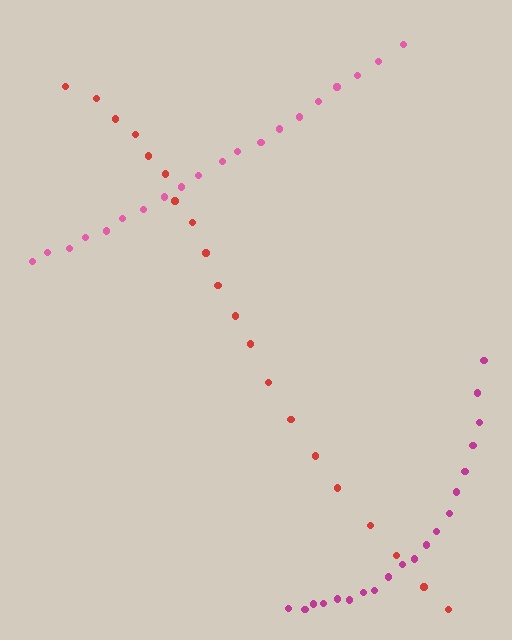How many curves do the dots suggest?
There are 3 distinct paths.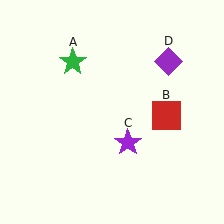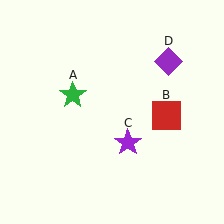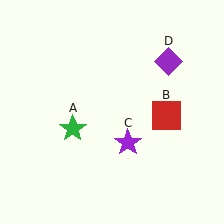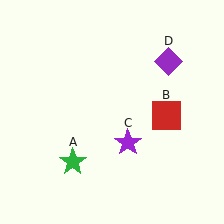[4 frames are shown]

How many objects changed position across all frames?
1 object changed position: green star (object A).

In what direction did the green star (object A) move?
The green star (object A) moved down.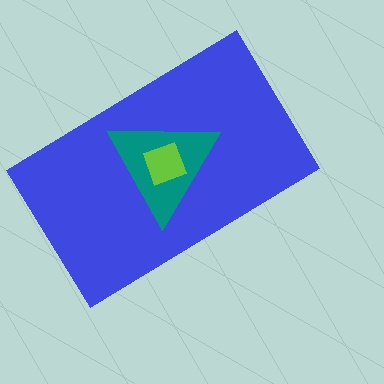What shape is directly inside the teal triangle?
The lime diamond.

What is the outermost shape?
The blue rectangle.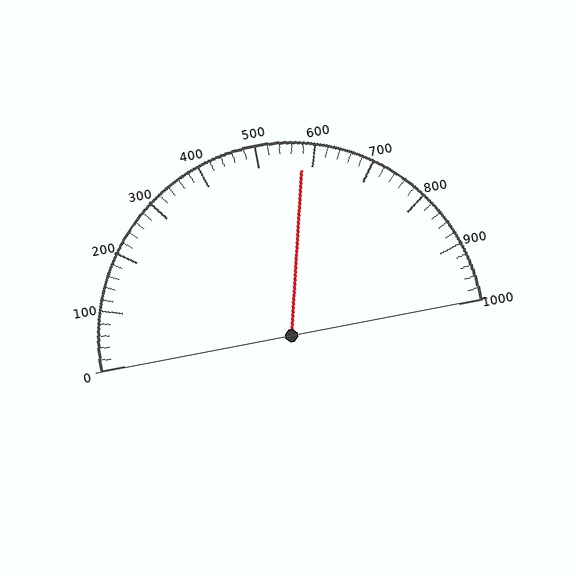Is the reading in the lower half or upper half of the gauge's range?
The reading is in the upper half of the range (0 to 1000).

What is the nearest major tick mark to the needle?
The nearest major tick mark is 600.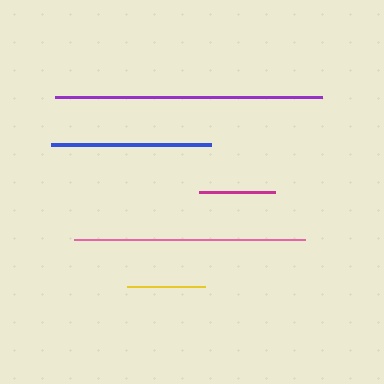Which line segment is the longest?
The purple line is the longest at approximately 267 pixels.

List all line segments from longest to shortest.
From longest to shortest: purple, pink, blue, yellow, magenta.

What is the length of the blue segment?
The blue segment is approximately 161 pixels long.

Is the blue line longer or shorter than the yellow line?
The blue line is longer than the yellow line.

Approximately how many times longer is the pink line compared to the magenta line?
The pink line is approximately 3.0 times the length of the magenta line.